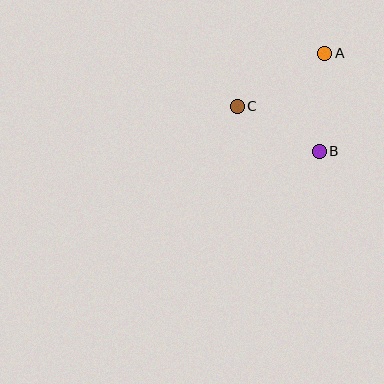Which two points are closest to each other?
Points B and C are closest to each other.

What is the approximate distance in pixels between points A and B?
The distance between A and B is approximately 98 pixels.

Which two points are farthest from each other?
Points A and C are farthest from each other.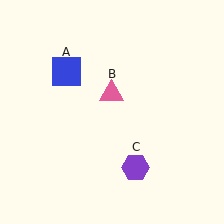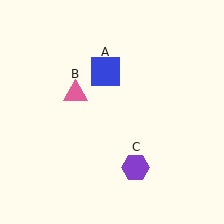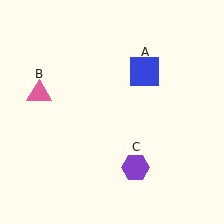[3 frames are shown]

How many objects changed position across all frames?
2 objects changed position: blue square (object A), pink triangle (object B).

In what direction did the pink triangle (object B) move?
The pink triangle (object B) moved left.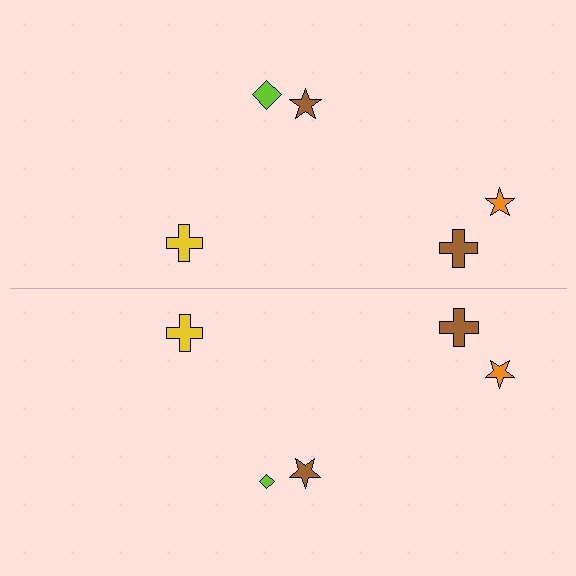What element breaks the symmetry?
The lime diamond on the bottom side has a different size than its mirror counterpart.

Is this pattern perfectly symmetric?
No, the pattern is not perfectly symmetric. The lime diamond on the bottom side has a different size than its mirror counterpart.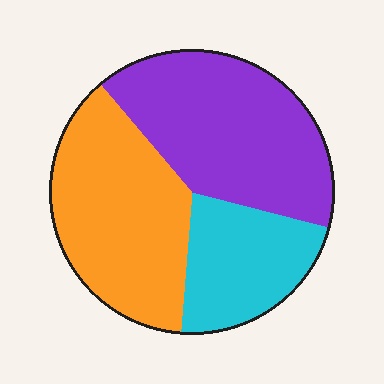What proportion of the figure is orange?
Orange covers about 40% of the figure.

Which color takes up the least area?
Cyan, at roughly 20%.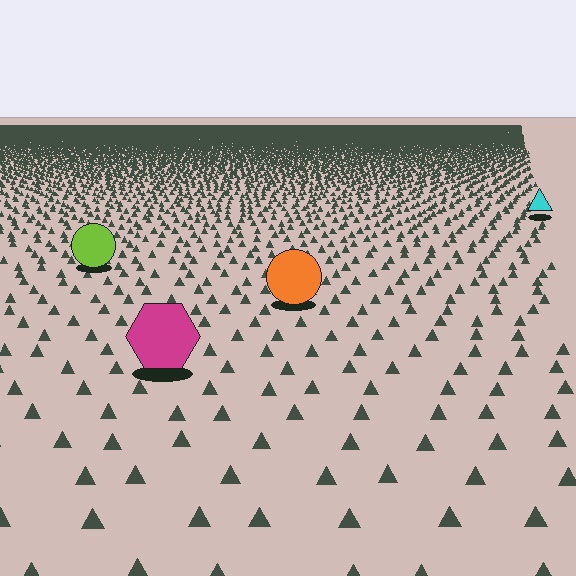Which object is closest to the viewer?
The magenta hexagon is closest. The texture marks near it are larger and more spread out.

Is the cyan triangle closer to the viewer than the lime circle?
No. The lime circle is closer — you can tell from the texture gradient: the ground texture is coarser near it.